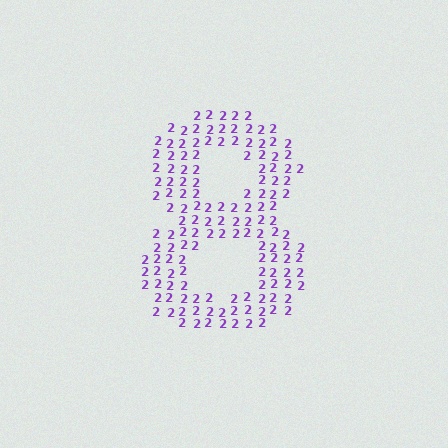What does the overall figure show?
The overall figure shows the digit 8.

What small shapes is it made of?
It is made of small digit 2's.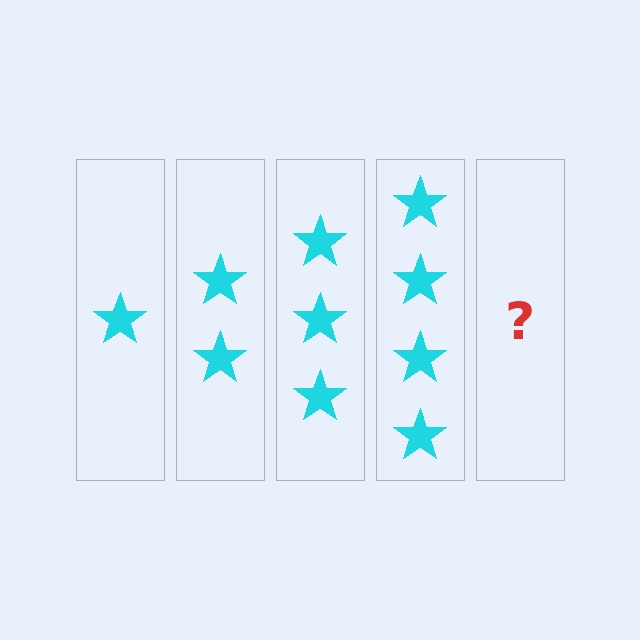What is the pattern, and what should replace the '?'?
The pattern is that each step adds one more star. The '?' should be 5 stars.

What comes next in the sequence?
The next element should be 5 stars.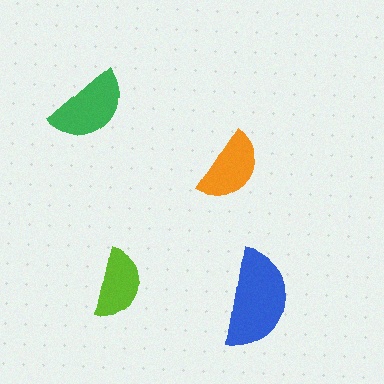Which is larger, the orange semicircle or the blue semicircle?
The blue one.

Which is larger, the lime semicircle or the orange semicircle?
The orange one.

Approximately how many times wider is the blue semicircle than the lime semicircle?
About 1.5 times wider.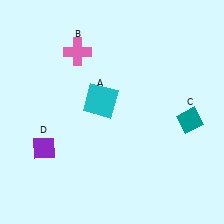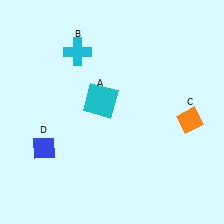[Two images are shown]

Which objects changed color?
B changed from pink to cyan. C changed from teal to orange. D changed from purple to blue.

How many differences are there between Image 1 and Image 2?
There are 3 differences between the two images.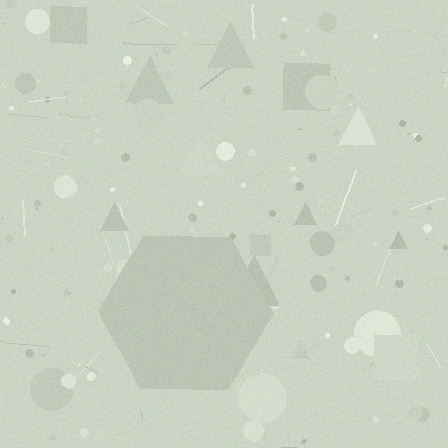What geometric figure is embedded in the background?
A hexagon is embedded in the background.